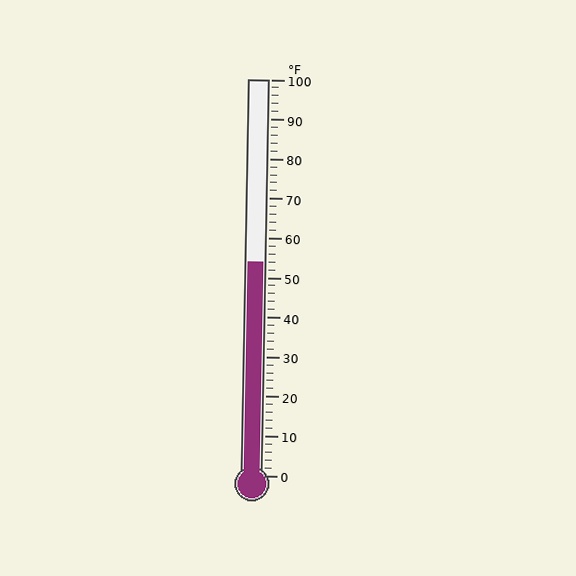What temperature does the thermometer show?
The thermometer shows approximately 54°F.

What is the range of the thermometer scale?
The thermometer scale ranges from 0°F to 100°F.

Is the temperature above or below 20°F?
The temperature is above 20°F.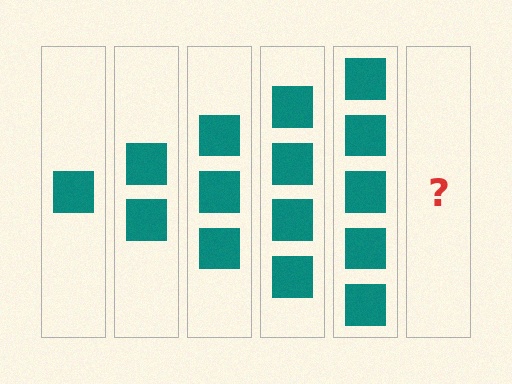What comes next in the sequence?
The next element should be 6 squares.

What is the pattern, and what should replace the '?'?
The pattern is that each step adds one more square. The '?' should be 6 squares.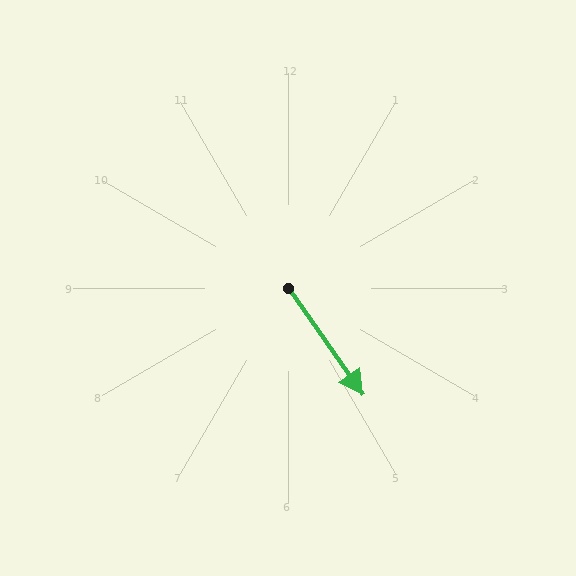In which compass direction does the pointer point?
Southeast.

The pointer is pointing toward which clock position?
Roughly 5 o'clock.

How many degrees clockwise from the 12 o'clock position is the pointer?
Approximately 145 degrees.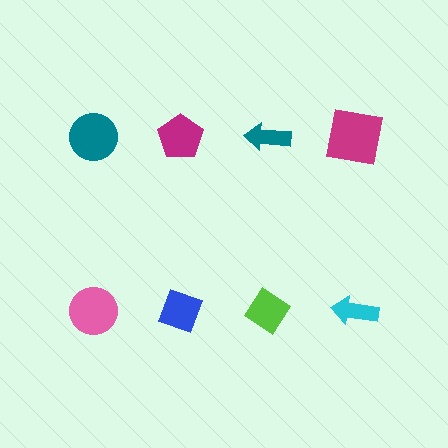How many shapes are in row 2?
4 shapes.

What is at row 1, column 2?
A magenta pentagon.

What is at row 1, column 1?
A teal circle.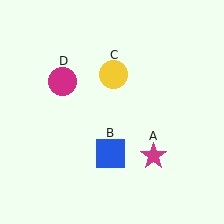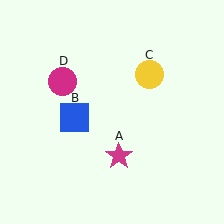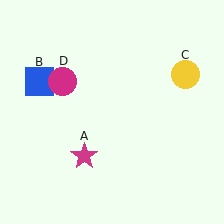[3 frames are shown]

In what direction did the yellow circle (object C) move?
The yellow circle (object C) moved right.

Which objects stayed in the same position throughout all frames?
Magenta circle (object D) remained stationary.